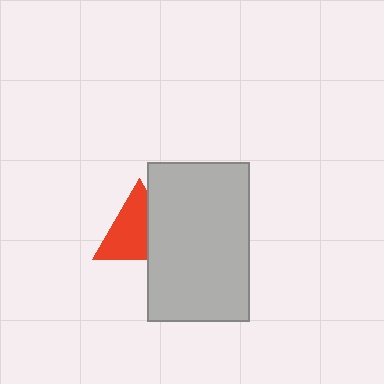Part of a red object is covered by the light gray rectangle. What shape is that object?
It is a triangle.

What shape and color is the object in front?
The object in front is a light gray rectangle.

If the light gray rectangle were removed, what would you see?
You would see the complete red triangle.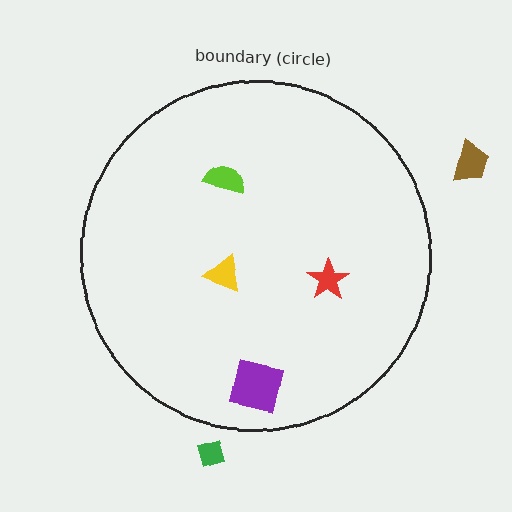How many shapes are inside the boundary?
4 inside, 2 outside.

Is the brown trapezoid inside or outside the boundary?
Outside.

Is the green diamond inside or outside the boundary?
Outside.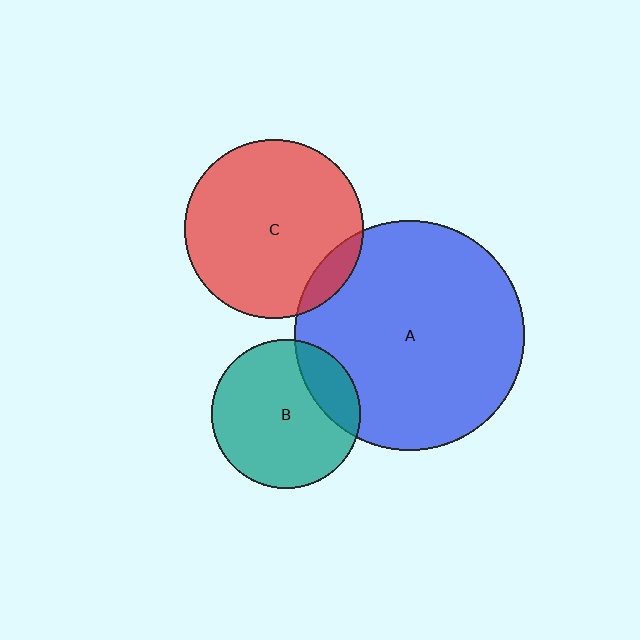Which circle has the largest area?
Circle A (blue).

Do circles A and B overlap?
Yes.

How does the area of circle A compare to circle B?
Approximately 2.4 times.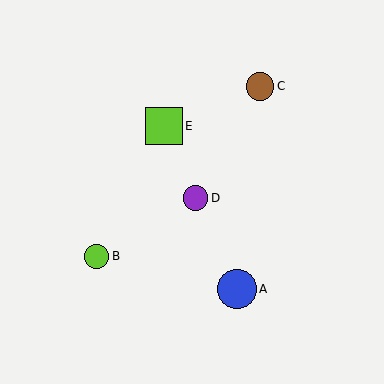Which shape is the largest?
The blue circle (labeled A) is the largest.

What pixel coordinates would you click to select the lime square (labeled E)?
Click at (164, 126) to select the lime square E.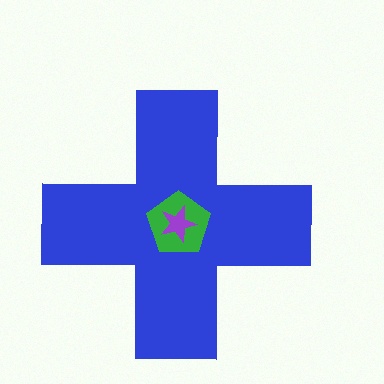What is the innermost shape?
The purple star.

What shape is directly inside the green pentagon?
The purple star.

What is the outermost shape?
The blue cross.